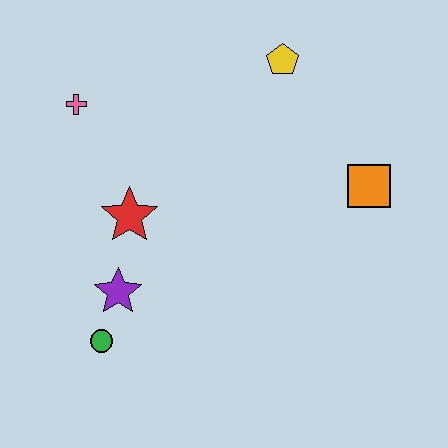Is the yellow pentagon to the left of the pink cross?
No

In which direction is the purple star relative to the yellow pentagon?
The purple star is below the yellow pentagon.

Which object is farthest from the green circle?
The yellow pentagon is farthest from the green circle.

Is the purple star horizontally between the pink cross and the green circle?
No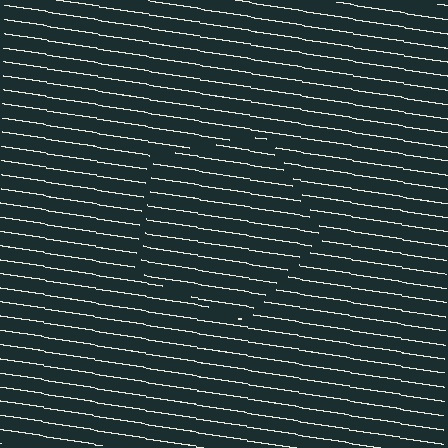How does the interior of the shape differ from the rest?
The interior of the shape contains the same grating, shifted by half a period — the contour is defined by the phase discontinuity where line-ends from the inner and outer gratings abut.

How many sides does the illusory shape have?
5 sides — the line-ends trace a pentagon.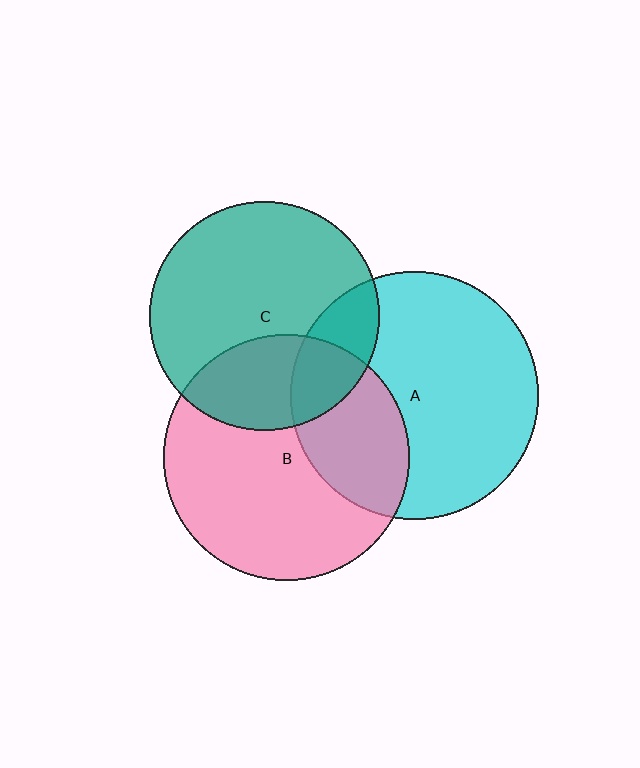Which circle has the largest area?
Circle A (cyan).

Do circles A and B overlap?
Yes.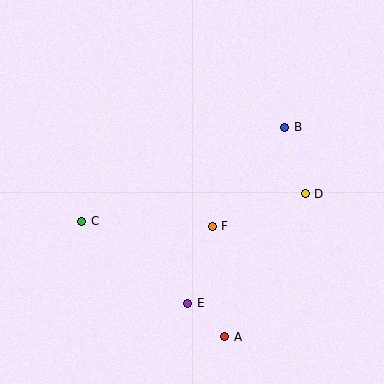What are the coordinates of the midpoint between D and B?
The midpoint between D and B is at (295, 160).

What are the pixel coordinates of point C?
Point C is at (82, 221).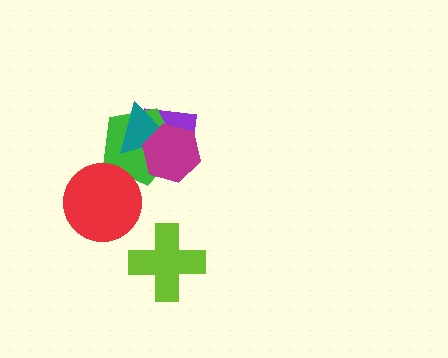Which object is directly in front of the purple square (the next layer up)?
The green pentagon is directly in front of the purple square.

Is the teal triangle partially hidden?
Yes, it is partially covered by another shape.